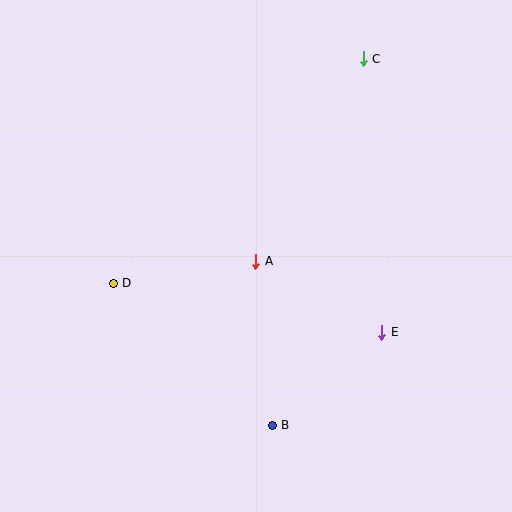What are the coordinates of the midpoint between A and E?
The midpoint between A and E is at (319, 297).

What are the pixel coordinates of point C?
Point C is at (363, 59).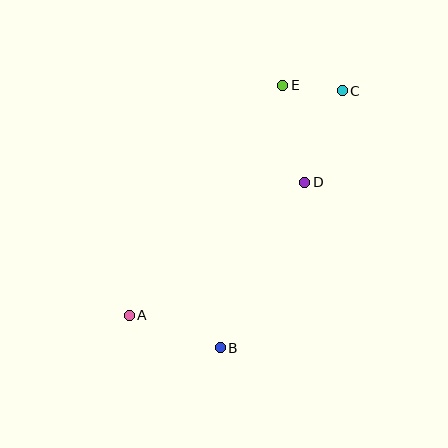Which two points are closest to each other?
Points C and E are closest to each other.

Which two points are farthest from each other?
Points A and C are farthest from each other.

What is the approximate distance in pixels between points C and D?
The distance between C and D is approximately 99 pixels.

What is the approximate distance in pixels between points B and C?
The distance between B and C is approximately 284 pixels.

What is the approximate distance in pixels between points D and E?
The distance between D and E is approximately 100 pixels.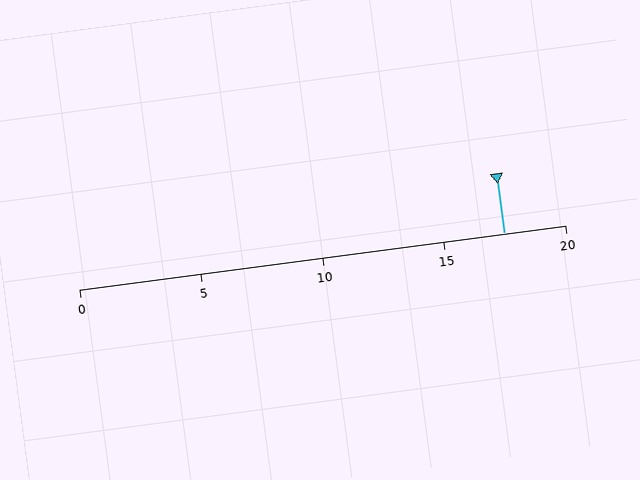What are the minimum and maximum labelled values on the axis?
The axis runs from 0 to 20.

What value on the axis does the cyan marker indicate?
The marker indicates approximately 17.5.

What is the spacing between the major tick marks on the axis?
The major ticks are spaced 5 apart.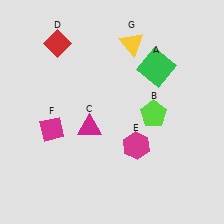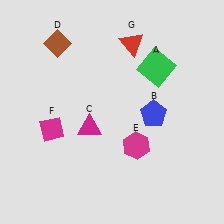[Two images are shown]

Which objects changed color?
B changed from lime to blue. D changed from red to brown. G changed from yellow to red.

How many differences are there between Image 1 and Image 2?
There are 3 differences between the two images.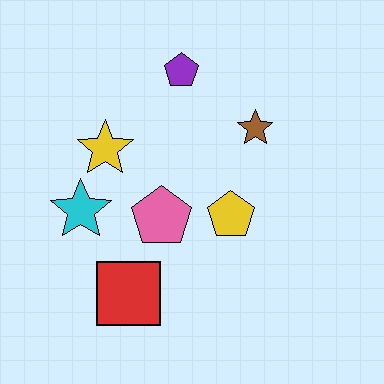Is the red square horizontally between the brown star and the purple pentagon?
No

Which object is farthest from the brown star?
The red square is farthest from the brown star.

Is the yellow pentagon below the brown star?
Yes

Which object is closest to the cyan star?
The yellow star is closest to the cyan star.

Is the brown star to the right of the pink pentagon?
Yes